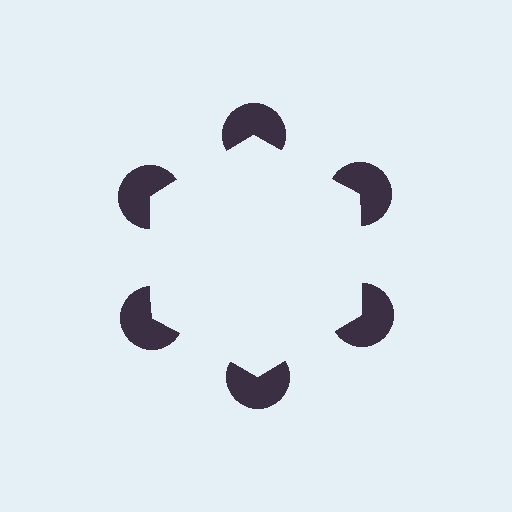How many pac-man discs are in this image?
There are 6 — one at each vertex of the illusory hexagon.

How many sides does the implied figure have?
6 sides.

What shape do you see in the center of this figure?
An illusory hexagon — its edges are inferred from the aligned wedge cuts in the pac-man discs, not physically drawn.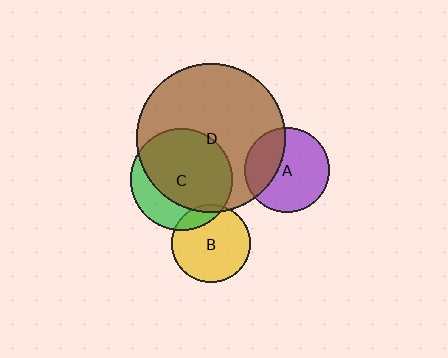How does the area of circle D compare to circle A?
Approximately 3.1 times.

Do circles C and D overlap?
Yes.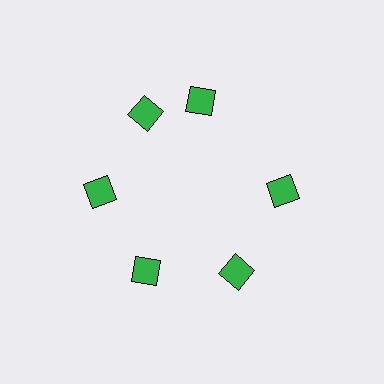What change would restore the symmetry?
The symmetry would be restored by rotating it back into even spacing with its neighbors so that all 6 diamonds sit at equal angles and equal distance from the center.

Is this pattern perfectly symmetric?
No. The 6 green diamonds are arranged in a ring, but one element near the 1 o'clock position is rotated out of alignment along the ring, breaking the 6-fold rotational symmetry.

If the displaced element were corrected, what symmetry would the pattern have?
It would have 6-fold rotational symmetry — the pattern would map onto itself every 60 degrees.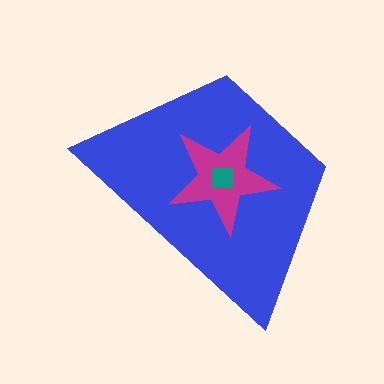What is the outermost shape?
The blue trapezoid.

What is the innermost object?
The teal square.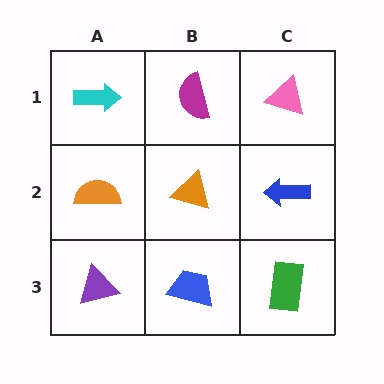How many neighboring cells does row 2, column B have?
4.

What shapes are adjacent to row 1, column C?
A blue arrow (row 2, column C), a magenta semicircle (row 1, column B).